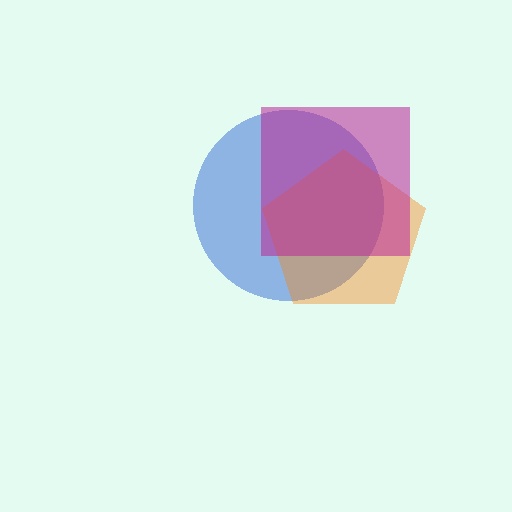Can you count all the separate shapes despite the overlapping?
Yes, there are 3 separate shapes.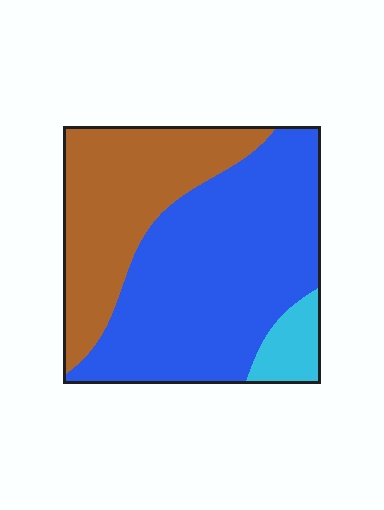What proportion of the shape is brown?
Brown covers around 35% of the shape.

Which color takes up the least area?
Cyan, at roughly 5%.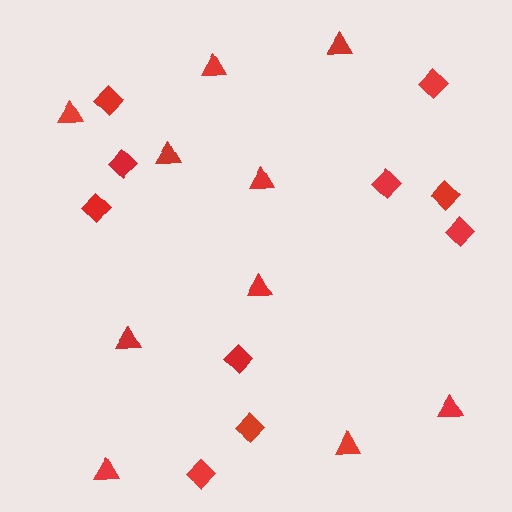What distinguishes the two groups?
There are 2 groups: one group of triangles (10) and one group of diamonds (10).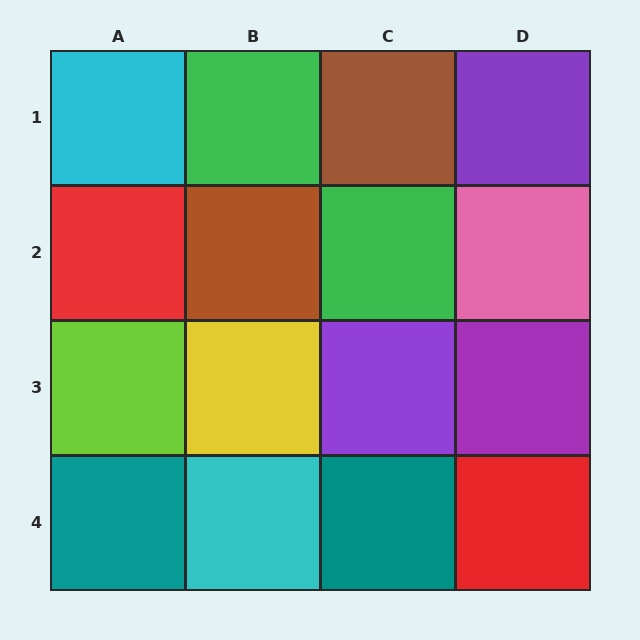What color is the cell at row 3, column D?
Purple.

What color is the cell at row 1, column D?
Purple.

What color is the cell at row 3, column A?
Lime.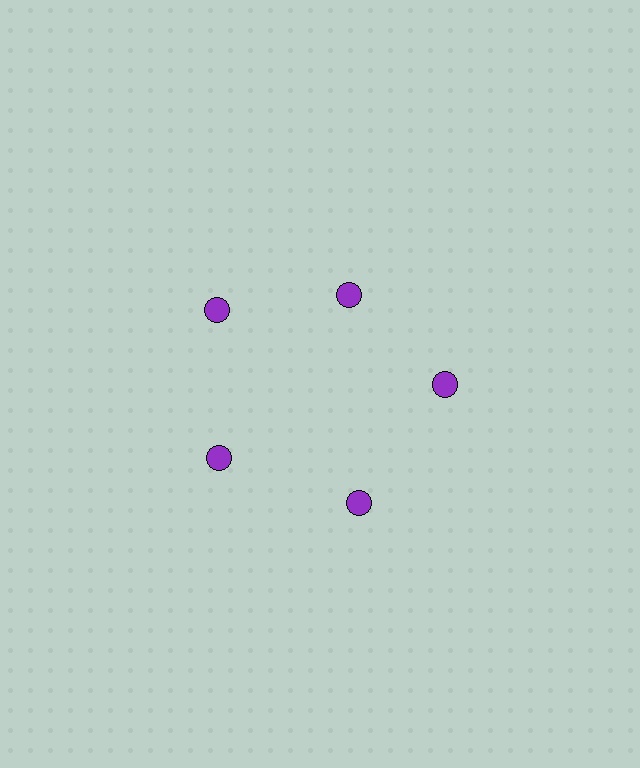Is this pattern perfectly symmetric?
No. The 5 purple circles are arranged in a ring, but one element near the 1 o'clock position is pulled inward toward the center, breaking the 5-fold rotational symmetry.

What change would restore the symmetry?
The symmetry would be restored by moving it outward, back onto the ring so that all 5 circles sit at equal angles and equal distance from the center.